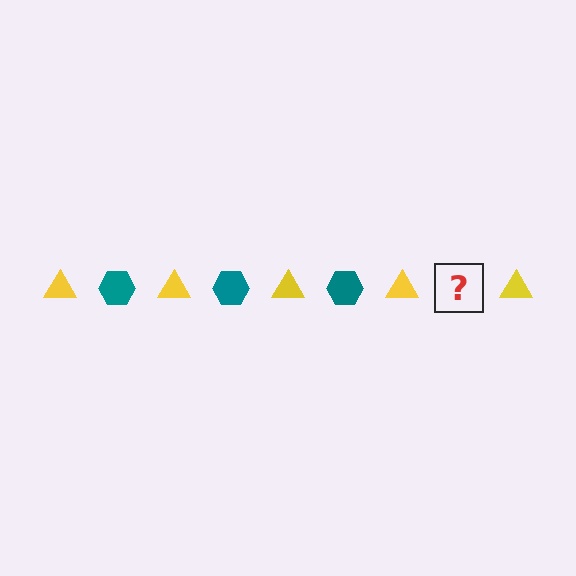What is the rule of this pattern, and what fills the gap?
The rule is that the pattern alternates between yellow triangle and teal hexagon. The gap should be filled with a teal hexagon.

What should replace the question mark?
The question mark should be replaced with a teal hexagon.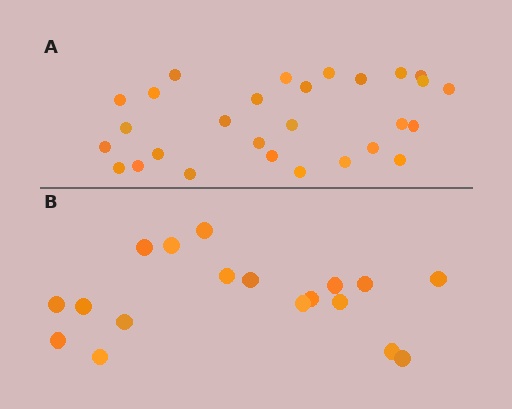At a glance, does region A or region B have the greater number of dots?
Region A (the top region) has more dots.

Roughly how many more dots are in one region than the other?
Region A has roughly 10 or so more dots than region B.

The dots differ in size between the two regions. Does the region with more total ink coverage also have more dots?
No. Region B has more total ink coverage because its dots are larger, but region A actually contains more individual dots. Total area can be misleading — the number of items is what matters here.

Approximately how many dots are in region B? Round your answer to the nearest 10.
About 20 dots. (The exact count is 18, which rounds to 20.)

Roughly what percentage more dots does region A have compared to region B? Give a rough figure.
About 55% more.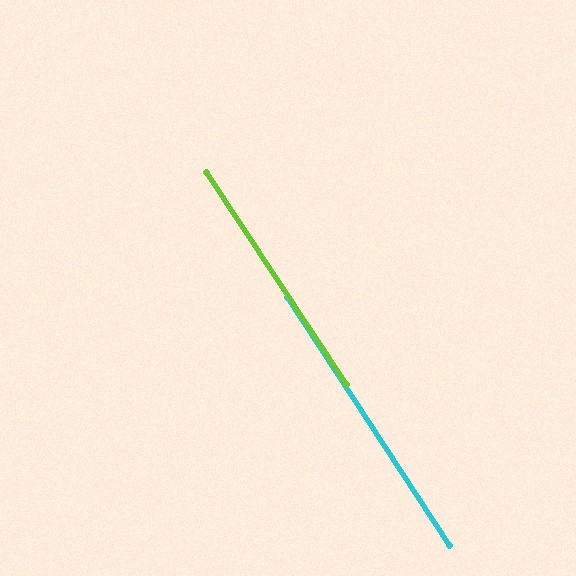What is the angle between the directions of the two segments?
Approximately 0 degrees.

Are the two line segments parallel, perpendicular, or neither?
Parallel — their directions differ by only 0.3°.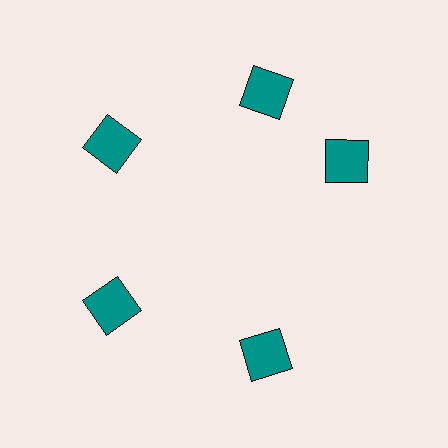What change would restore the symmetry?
The symmetry would be restored by rotating it back into even spacing with its neighbors so that all 5 squares sit at equal angles and equal distance from the center.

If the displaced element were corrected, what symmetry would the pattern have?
It would have 5-fold rotational symmetry — the pattern would map onto itself every 72 degrees.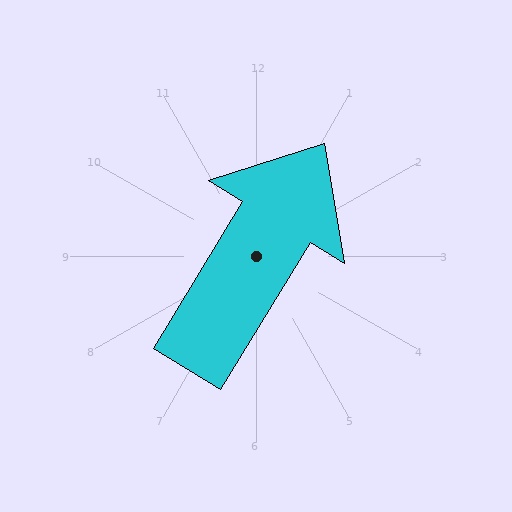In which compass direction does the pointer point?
Northeast.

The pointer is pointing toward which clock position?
Roughly 1 o'clock.